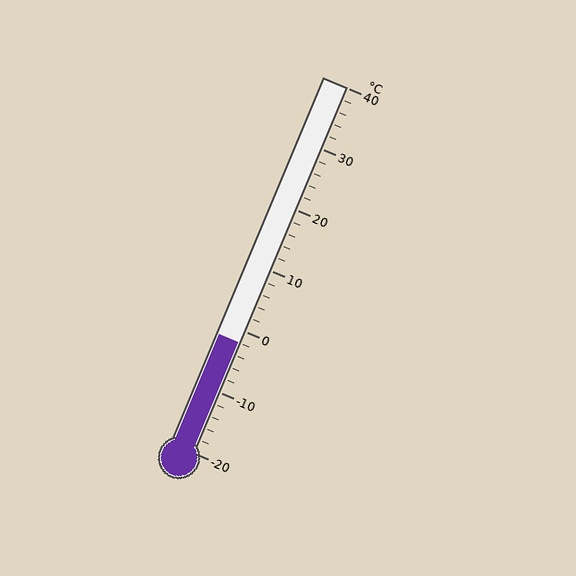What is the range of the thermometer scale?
The thermometer scale ranges from -20°C to 40°C.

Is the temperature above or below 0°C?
The temperature is below 0°C.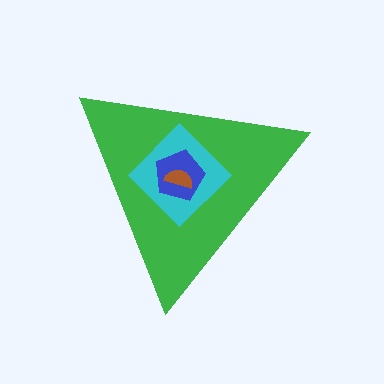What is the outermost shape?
The green triangle.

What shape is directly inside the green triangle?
The cyan diamond.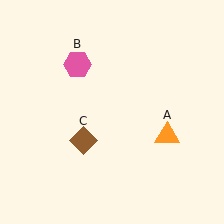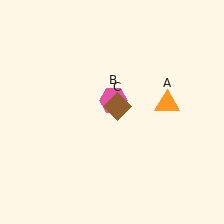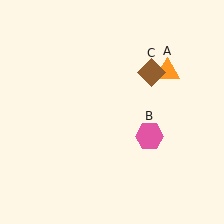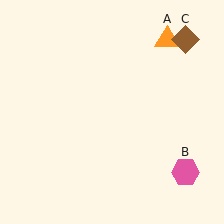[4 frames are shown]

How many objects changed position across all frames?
3 objects changed position: orange triangle (object A), pink hexagon (object B), brown diamond (object C).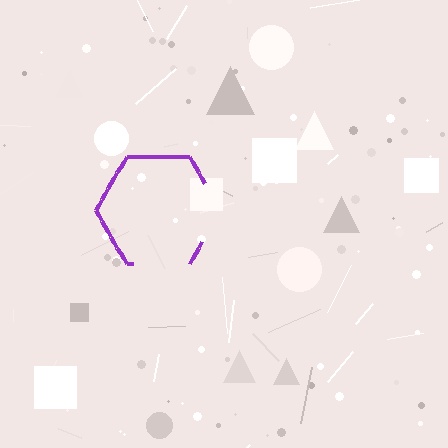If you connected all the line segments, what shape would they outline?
They would outline a hexagon.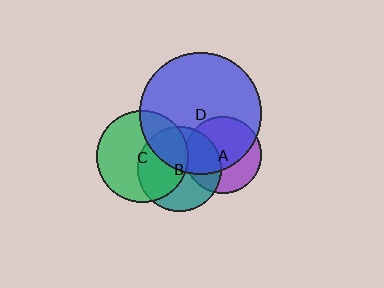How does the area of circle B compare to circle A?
Approximately 1.2 times.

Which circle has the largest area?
Circle D (blue).